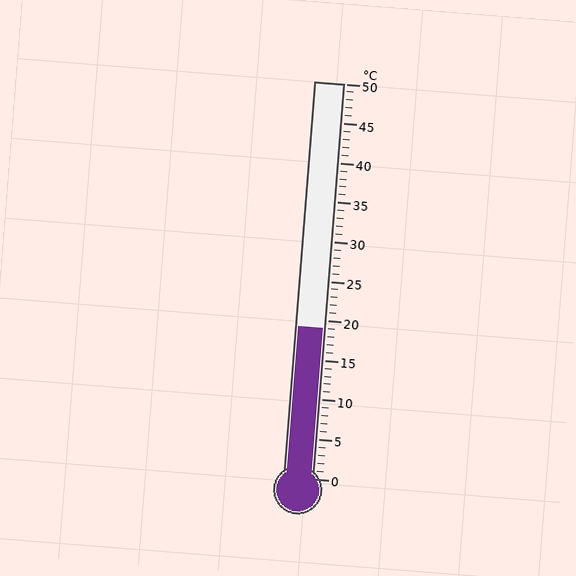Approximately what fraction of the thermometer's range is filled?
The thermometer is filled to approximately 40% of its range.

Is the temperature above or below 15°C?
The temperature is above 15°C.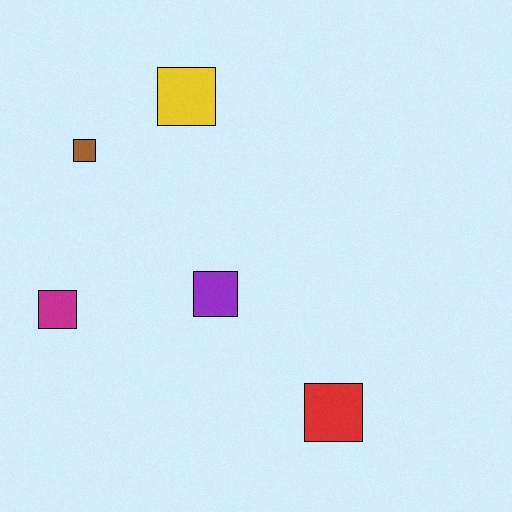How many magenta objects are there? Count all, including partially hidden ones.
There is 1 magenta object.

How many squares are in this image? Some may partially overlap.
There are 5 squares.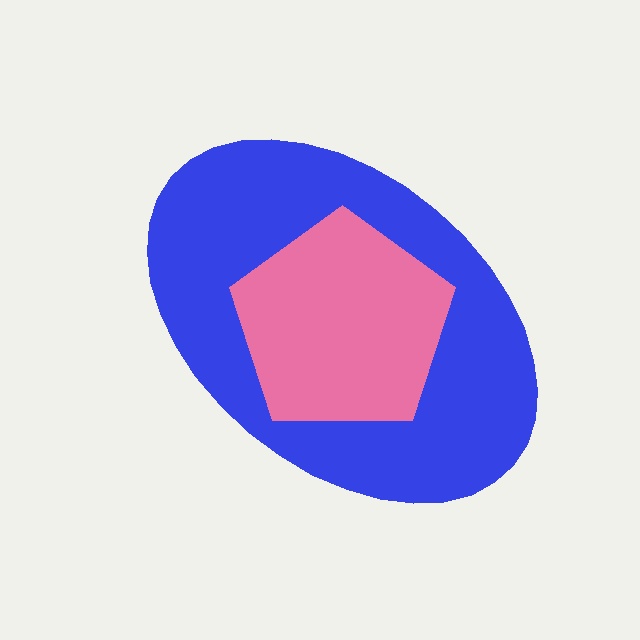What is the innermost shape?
The pink pentagon.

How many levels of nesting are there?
2.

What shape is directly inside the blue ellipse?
The pink pentagon.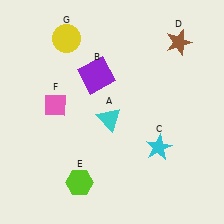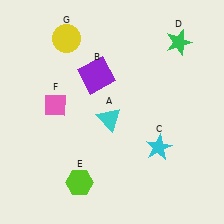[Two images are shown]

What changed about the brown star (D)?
In Image 1, D is brown. In Image 2, it changed to green.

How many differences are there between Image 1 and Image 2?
There is 1 difference between the two images.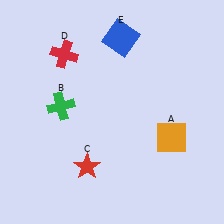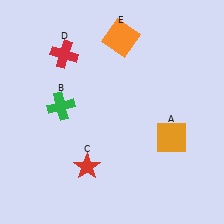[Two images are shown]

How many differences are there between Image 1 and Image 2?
There is 1 difference between the two images.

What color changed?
The square (E) changed from blue in Image 1 to orange in Image 2.